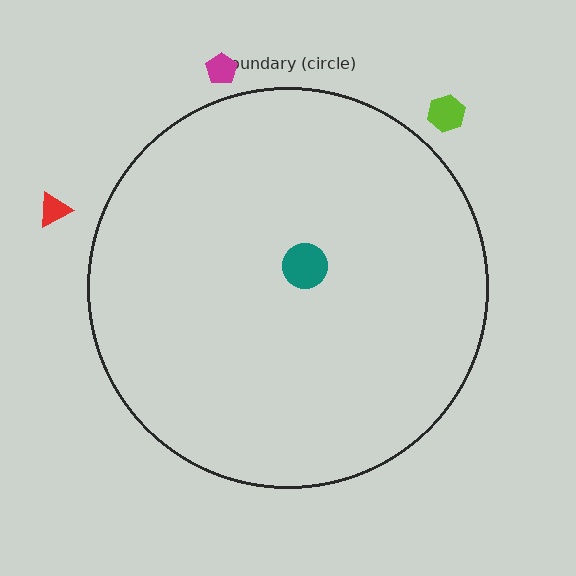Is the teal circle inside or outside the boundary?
Inside.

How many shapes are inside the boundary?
1 inside, 3 outside.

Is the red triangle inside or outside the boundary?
Outside.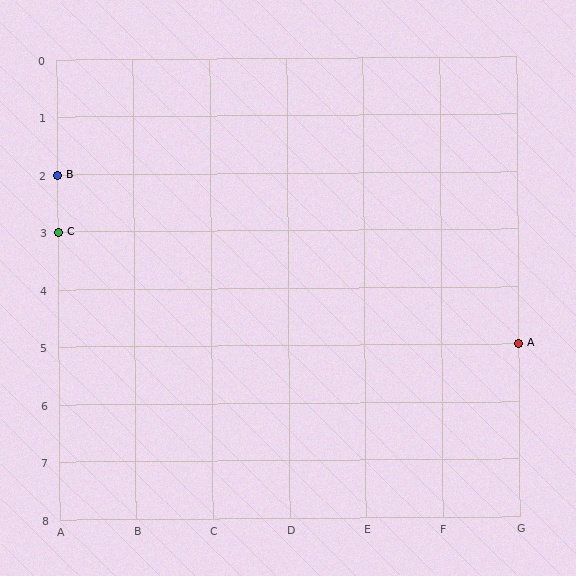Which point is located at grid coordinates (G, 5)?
Point A is at (G, 5).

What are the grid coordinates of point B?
Point B is at grid coordinates (A, 2).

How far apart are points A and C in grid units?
Points A and C are 6 columns and 2 rows apart (about 6.3 grid units diagonally).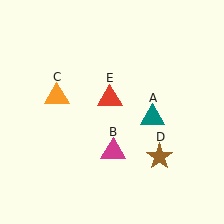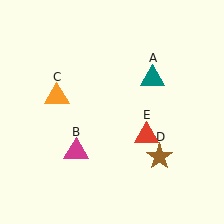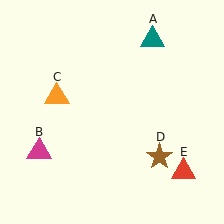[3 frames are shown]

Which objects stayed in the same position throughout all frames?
Orange triangle (object C) and brown star (object D) remained stationary.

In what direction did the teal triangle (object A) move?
The teal triangle (object A) moved up.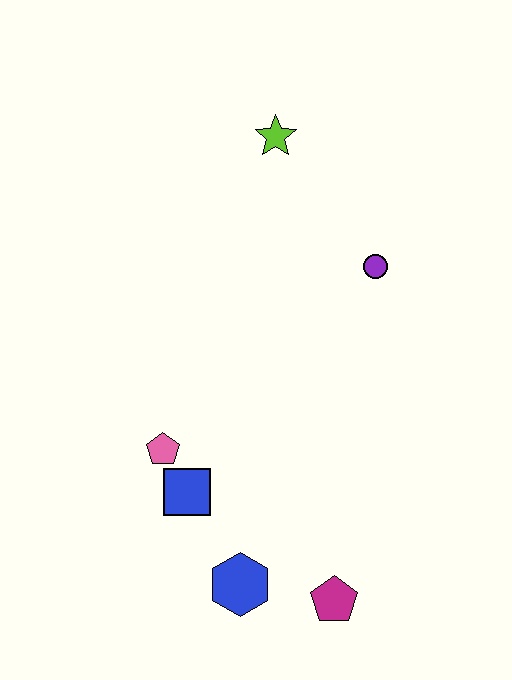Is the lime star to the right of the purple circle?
No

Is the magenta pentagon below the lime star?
Yes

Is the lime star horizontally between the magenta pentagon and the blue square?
Yes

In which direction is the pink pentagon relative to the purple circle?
The pink pentagon is to the left of the purple circle.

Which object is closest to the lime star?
The purple circle is closest to the lime star.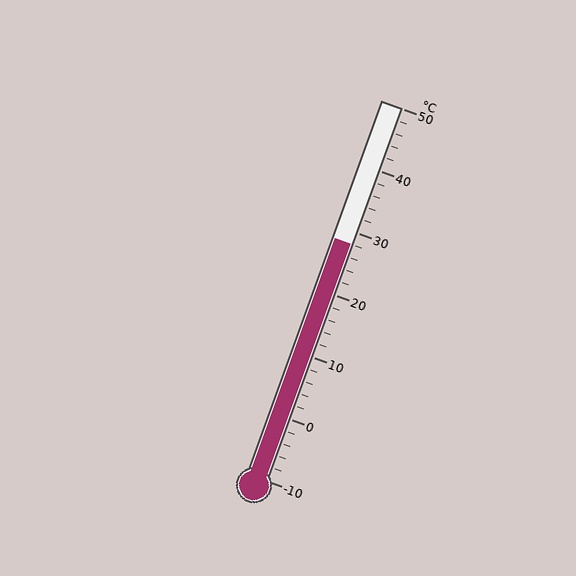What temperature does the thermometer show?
The thermometer shows approximately 28°C.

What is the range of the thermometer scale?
The thermometer scale ranges from -10°C to 50°C.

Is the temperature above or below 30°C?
The temperature is below 30°C.